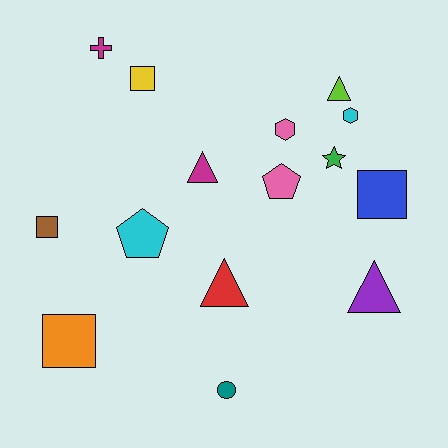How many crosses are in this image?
There is 1 cross.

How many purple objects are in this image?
There is 1 purple object.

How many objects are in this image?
There are 15 objects.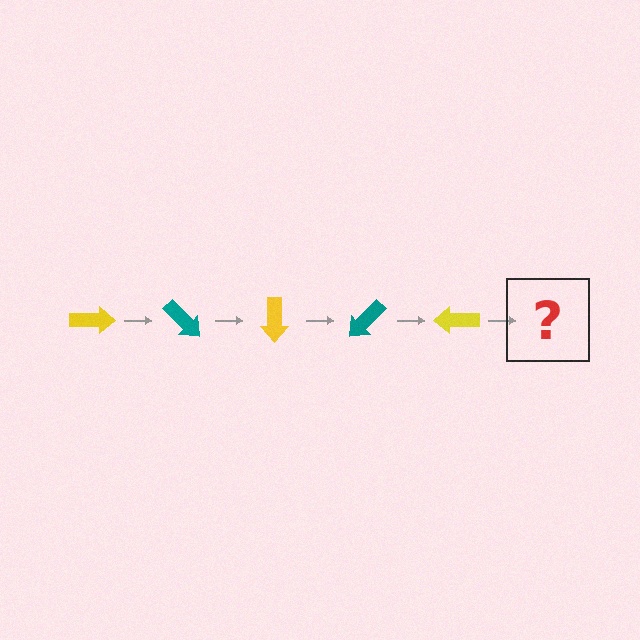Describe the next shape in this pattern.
It should be a teal arrow, rotated 225 degrees from the start.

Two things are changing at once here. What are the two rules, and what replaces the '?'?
The two rules are that it rotates 45 degrees each step and the color cycles through yellow and teal. The '?' should be a teal arrow, rotated 225 degrees from the start.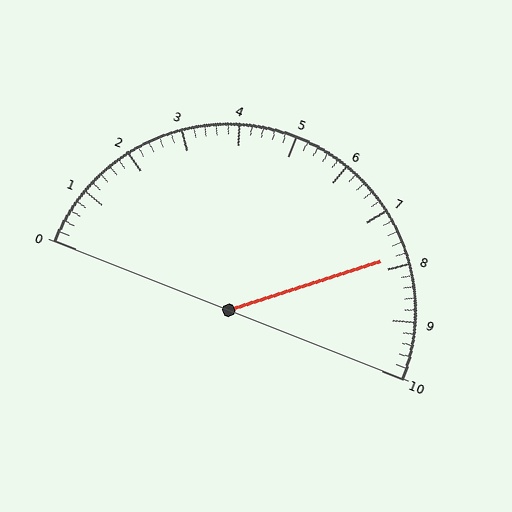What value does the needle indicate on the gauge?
The needle indicates approximately 7.8.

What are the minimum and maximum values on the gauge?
The gauge ranges from 0 to 10.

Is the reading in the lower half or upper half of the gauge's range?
The reading is in the upper half of the range (0 to 10).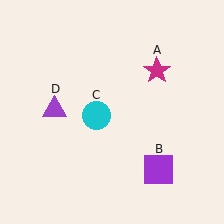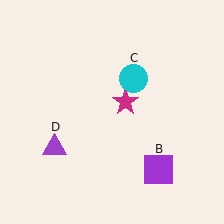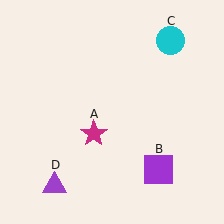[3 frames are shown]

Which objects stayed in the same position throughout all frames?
Purple square (object B) remained stationary.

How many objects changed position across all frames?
3 objects changed position: magenta star (object A), cyan circle (object C), purple triangle (object D).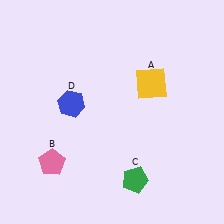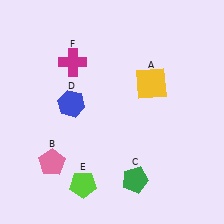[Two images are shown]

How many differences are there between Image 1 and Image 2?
There are 2 differences between the two images.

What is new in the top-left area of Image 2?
A magenta cross (F) was added in the top-left area of Image 2.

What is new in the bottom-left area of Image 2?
A lime pentagon (E) was added in the bottom-left area of Image 2.